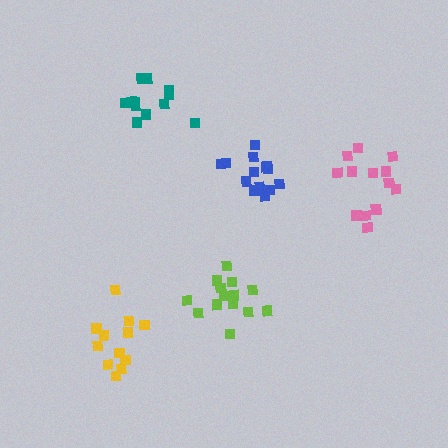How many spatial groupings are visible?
There are 5 spatial groupings.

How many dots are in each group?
Group 1: 13 dots, Group 2: 12 dots, Group 3: 13 dots, Group 4: 14 dots, Group 5: 12 dots (64 total).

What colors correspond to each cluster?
The clusters are colored: blue, teal, pink, lime, yellow.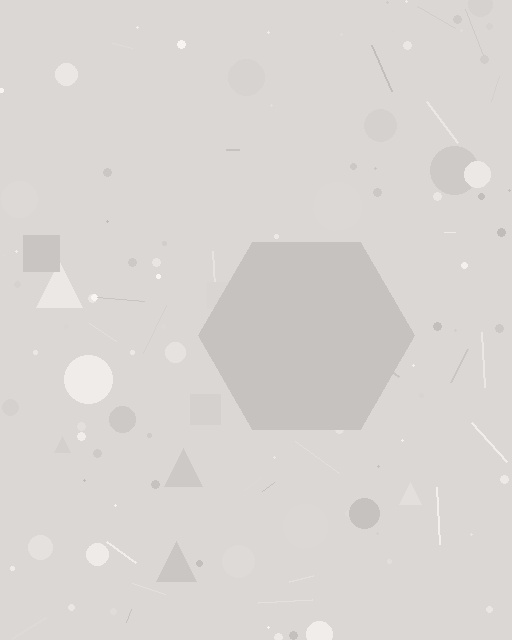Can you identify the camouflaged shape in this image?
The camouflaged shape is a hexagon.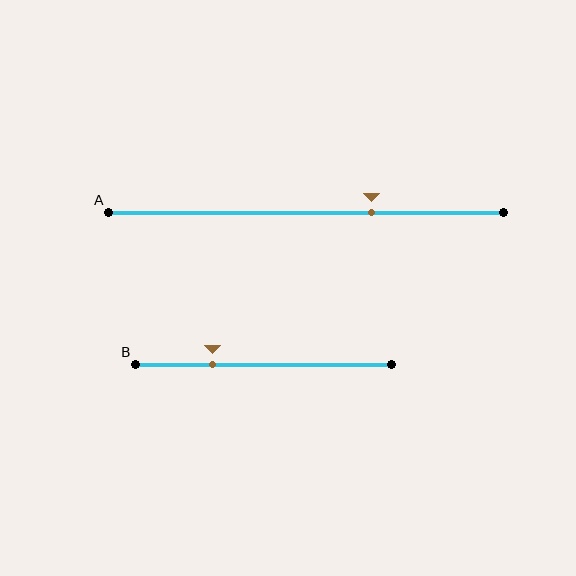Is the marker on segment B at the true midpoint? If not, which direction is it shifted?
No, the marker on segment B is shifted to the left by about 20% of the segment length.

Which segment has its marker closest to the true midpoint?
Segment A has its marker closest to the true midpoint.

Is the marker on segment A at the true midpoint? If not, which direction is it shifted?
No, the marker on segment A is shifted to the right by about 17% of the segment length.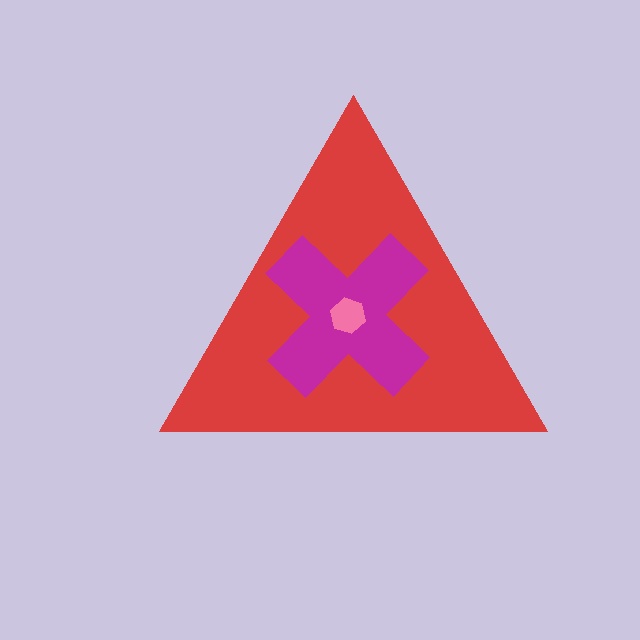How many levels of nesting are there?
3.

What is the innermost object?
The pink hexagon.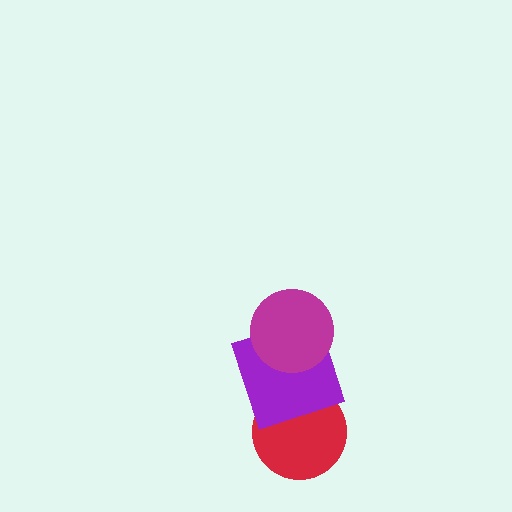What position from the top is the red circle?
The red circle is 3rd from the top.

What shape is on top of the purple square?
The magenta circle is on top of the purple square.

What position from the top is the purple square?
The purple square is 2nd from the top.